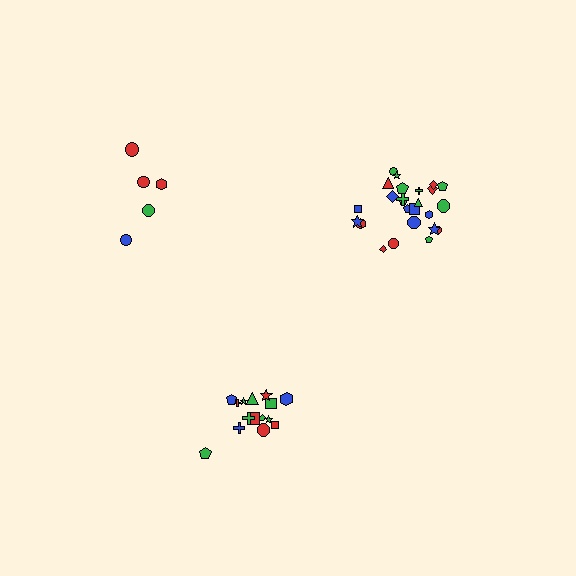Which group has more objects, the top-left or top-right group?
The top-right group.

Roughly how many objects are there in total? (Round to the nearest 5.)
Roughly 45 objects in total.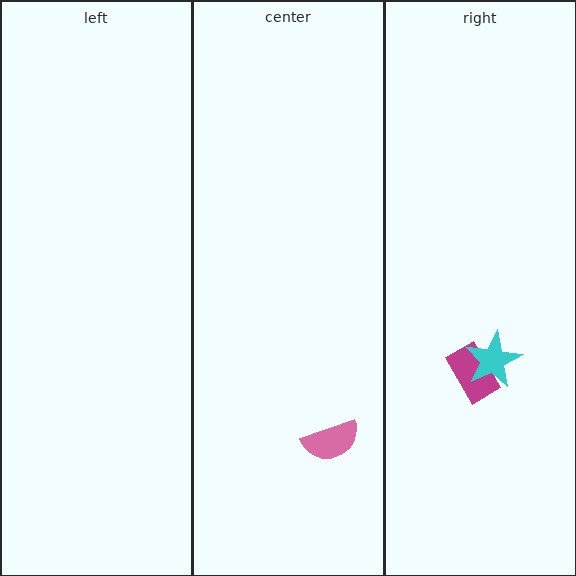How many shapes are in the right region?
2.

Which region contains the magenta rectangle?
The right region.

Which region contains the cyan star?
The right region.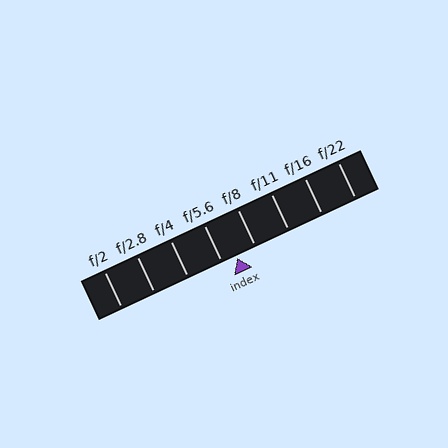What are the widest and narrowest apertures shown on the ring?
The widest aperture shown is f/2 and the narrowest is f/22.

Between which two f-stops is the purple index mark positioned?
The index mark is between f/5.6 and f/8.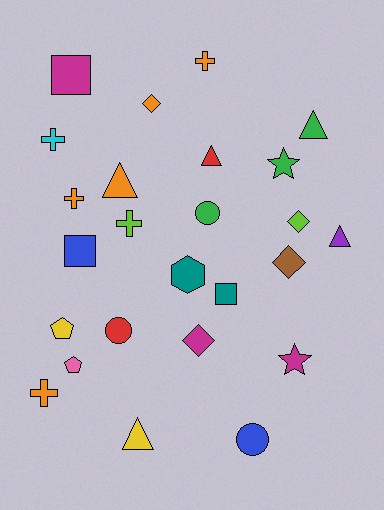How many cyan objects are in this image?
There is 1 cyan object.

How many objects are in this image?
There are 25 objects.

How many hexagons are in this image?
There is 1 hexagon.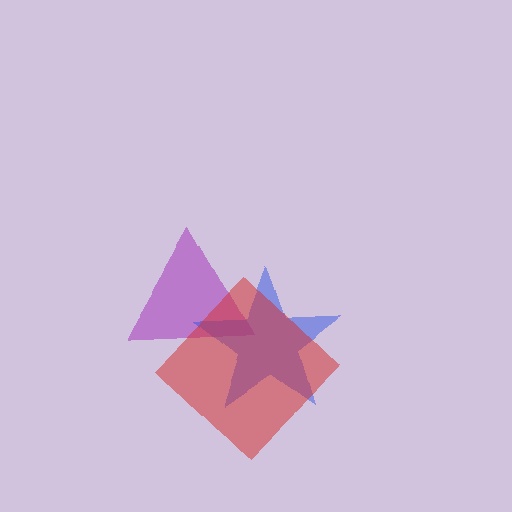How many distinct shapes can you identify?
There are 3 distinct shapes: a purple triangle, a blue star, a red diamond.